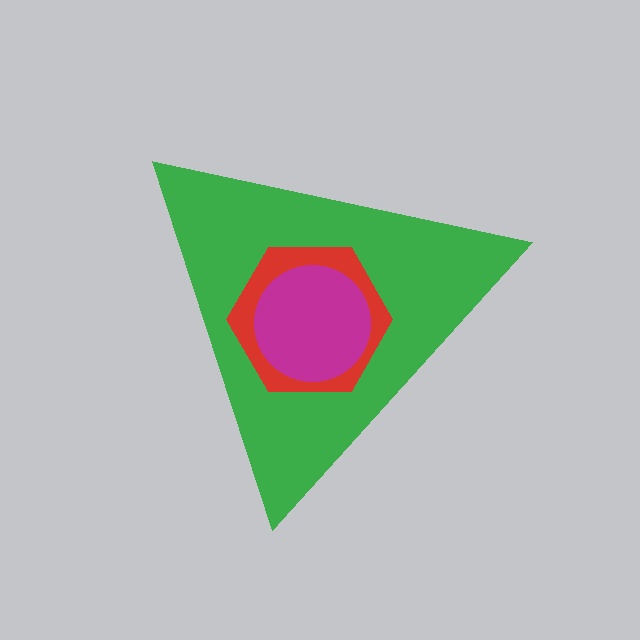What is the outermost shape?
The green triangle.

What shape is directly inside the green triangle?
The red hexagon.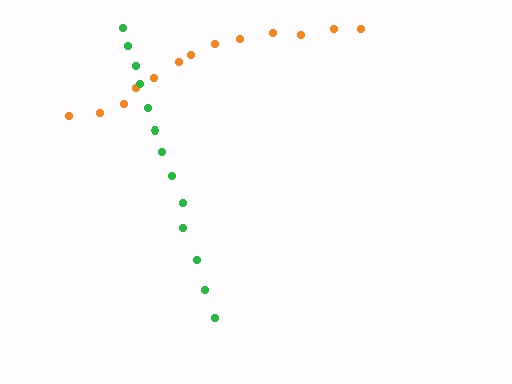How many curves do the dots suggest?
There are 2 distinct paths.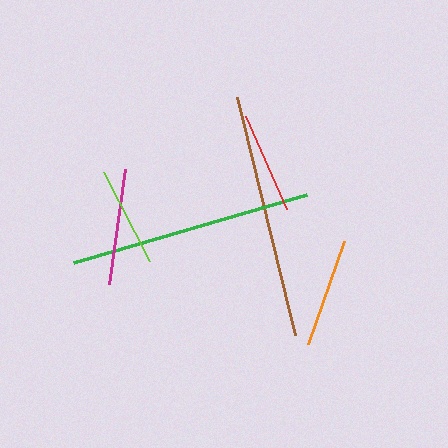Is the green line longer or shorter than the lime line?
The green line is longer than the lime line.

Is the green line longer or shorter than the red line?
The green line is longer than the red line.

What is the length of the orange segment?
The orange segment is approximately 109 pixels long.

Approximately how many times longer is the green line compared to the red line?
The green line is approximately 2.4 times the length of the red line.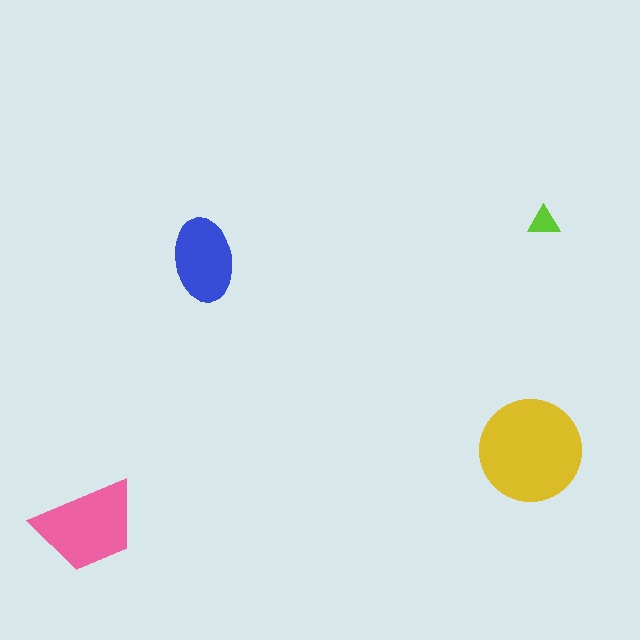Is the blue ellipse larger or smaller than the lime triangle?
Larger.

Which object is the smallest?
The lime triangle.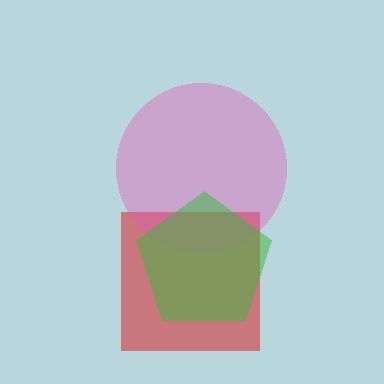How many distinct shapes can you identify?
There are 3 distinct shapes: a red square, a pink circle, a green pentagon.